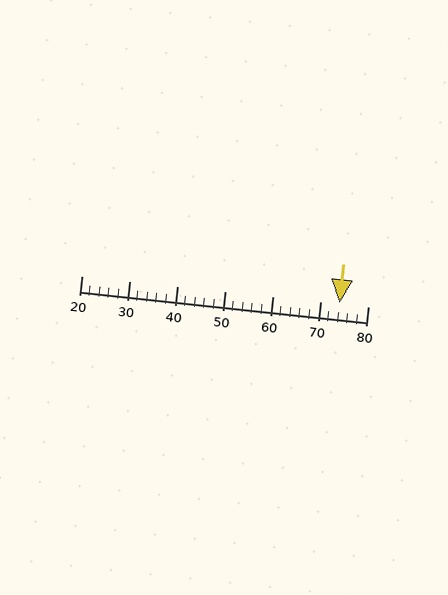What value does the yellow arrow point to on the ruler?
The yellow arrow points to approximately 74.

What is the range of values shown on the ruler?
The ruler shows values from 20 to 80.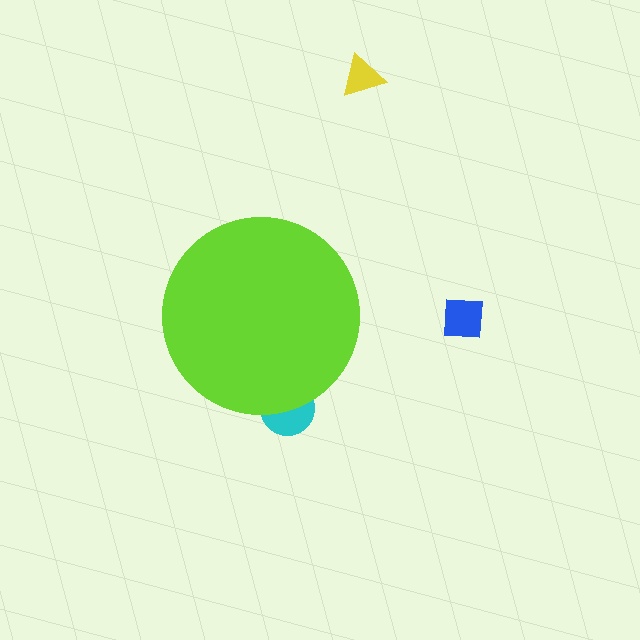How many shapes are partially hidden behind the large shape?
1 shape is partially hidden.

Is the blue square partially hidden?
No, the blue square is fully visible.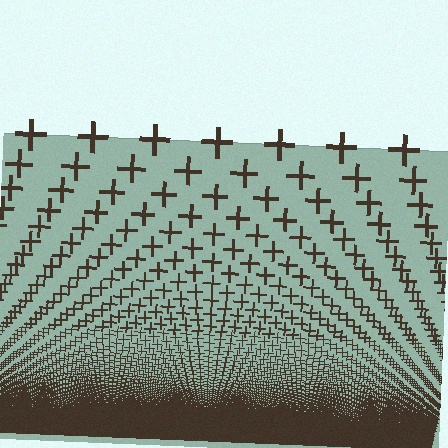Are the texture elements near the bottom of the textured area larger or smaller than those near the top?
Smaller. The gradient is inverted — elements near the bottom are smaller and denser.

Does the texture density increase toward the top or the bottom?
Density increases toward the bottom.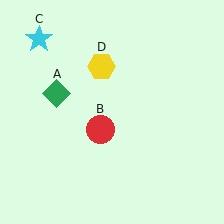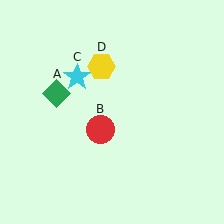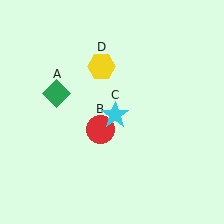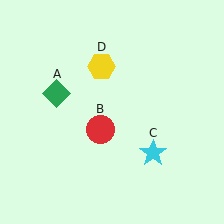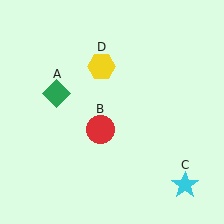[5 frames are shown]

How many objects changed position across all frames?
1 object changed position: cyan star (object C).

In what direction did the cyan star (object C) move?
The cyan star (object C) moved down and to the right.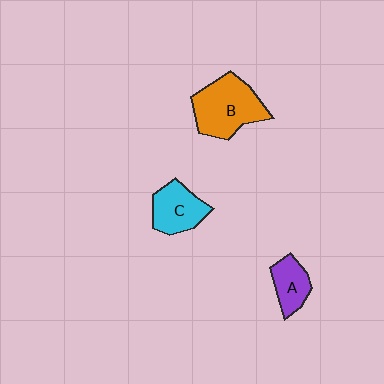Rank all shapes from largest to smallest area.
From largest to smallest: B (orange), C (cyan), A (purple).